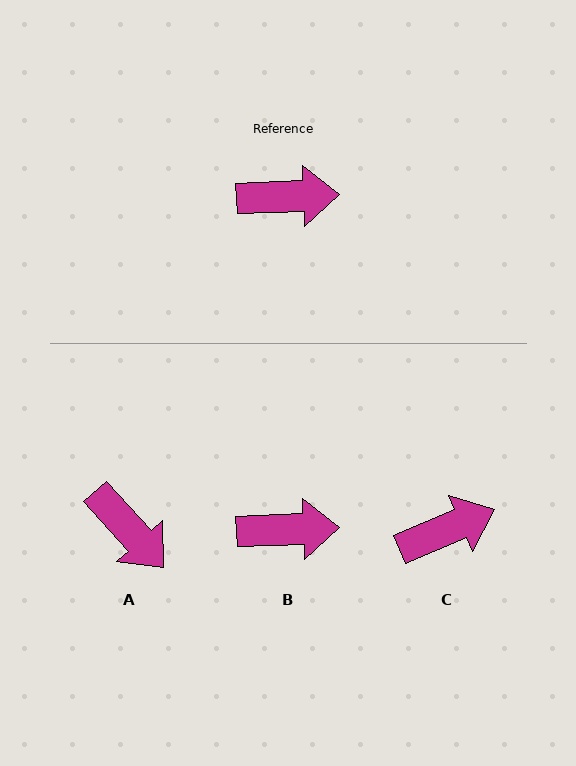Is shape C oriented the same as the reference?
No, it is off by about 21 degrees.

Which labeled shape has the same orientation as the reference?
B.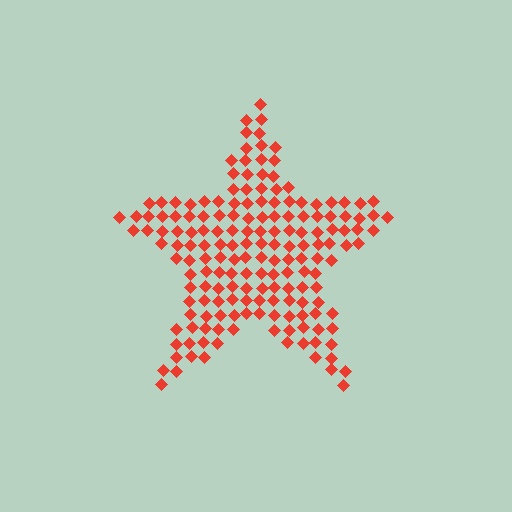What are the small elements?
The small elements are diamonds.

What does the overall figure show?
The overall figure shows a star.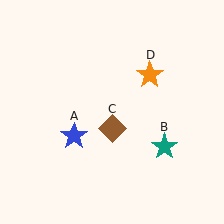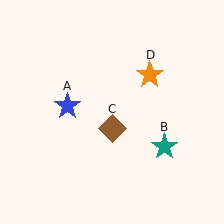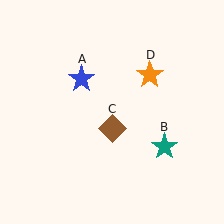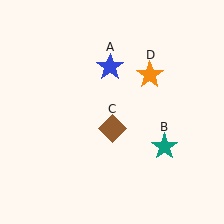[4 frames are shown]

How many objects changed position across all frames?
1 object changed position: blue star (object A).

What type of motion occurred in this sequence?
The blue star (object A) rotated clockwise around the center of the scene.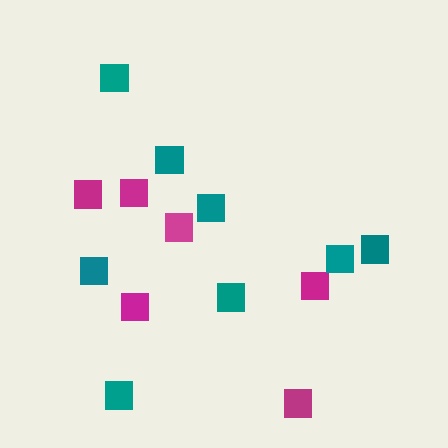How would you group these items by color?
There are 2 groups: one group of magenta squares (6) and one group of teal squares (8).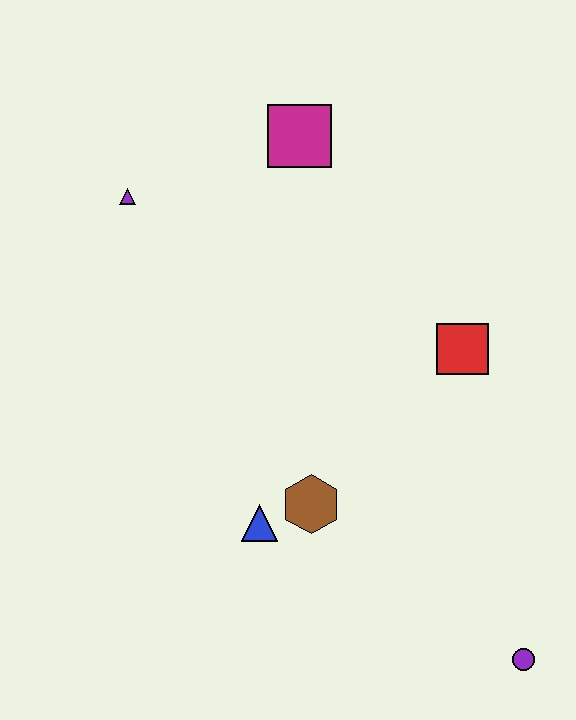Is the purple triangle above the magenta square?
No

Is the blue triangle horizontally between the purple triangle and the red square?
Yes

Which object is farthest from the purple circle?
The purple triangle is farthest from the purple circle.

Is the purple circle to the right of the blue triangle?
Yes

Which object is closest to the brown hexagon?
The blue triangle is closest to the brown hexagon.